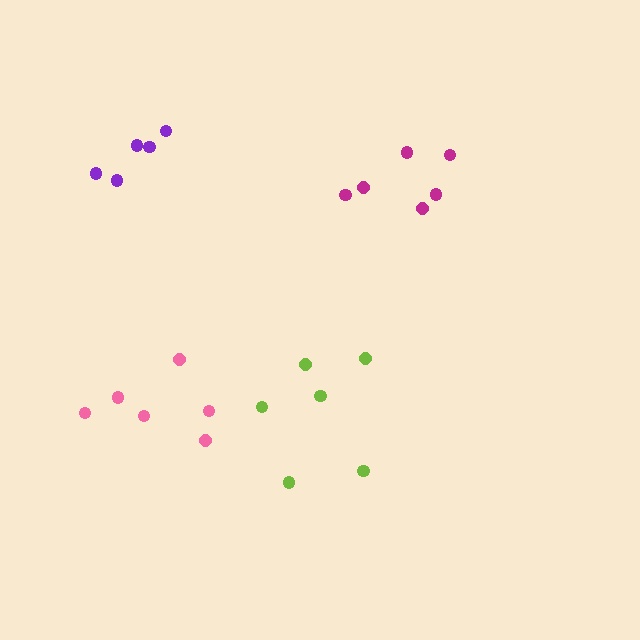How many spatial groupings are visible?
There are 4 spatial groupings.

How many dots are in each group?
Group 1: 6 dots, Group 2: 5 dots, Group 3: 6 dots, Group 4: 6 dots (23 total).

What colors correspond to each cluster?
The clusters are colored: magenta, purple, lime, pink.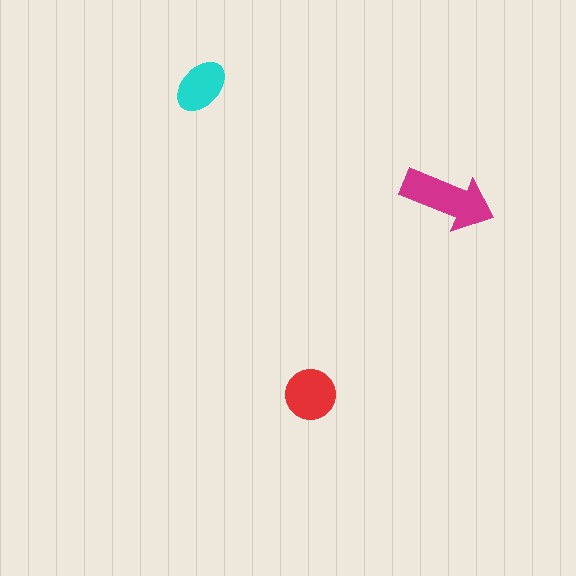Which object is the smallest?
The cyan ellipse.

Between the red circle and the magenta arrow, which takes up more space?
The magenta arrow.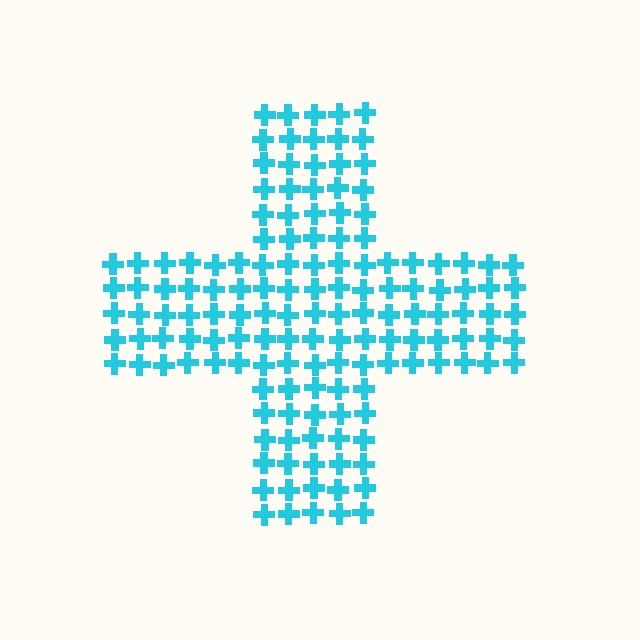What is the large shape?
The large shape is a cross.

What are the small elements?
The small elements are crosses.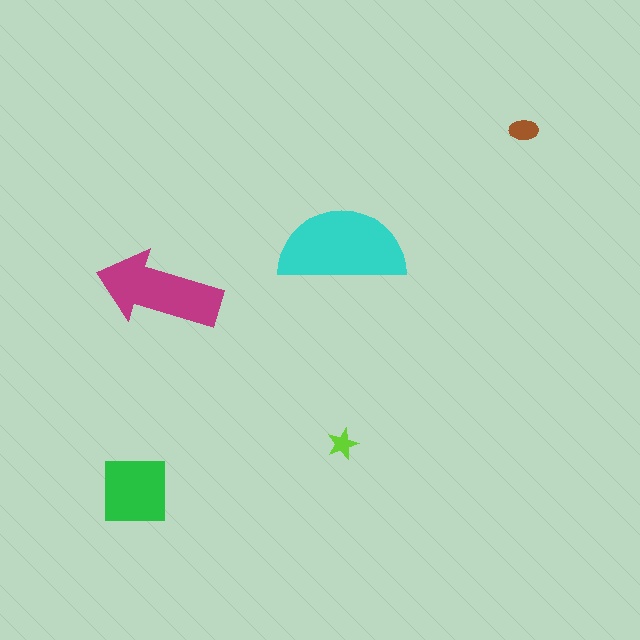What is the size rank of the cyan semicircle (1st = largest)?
1st.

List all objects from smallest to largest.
The lime star, the brown ellipse, the green square, the magenta arrow, the cyan semicircle.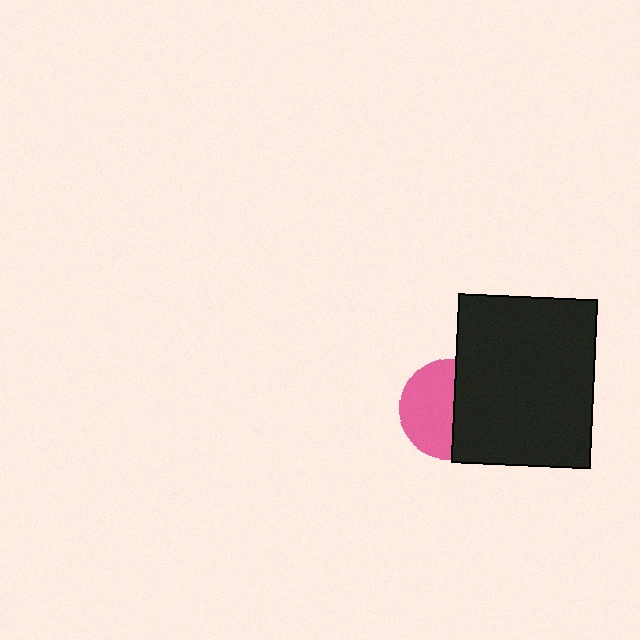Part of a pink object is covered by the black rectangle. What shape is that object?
It is a circle.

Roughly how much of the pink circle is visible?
About half of it is visible (roughly 55%).